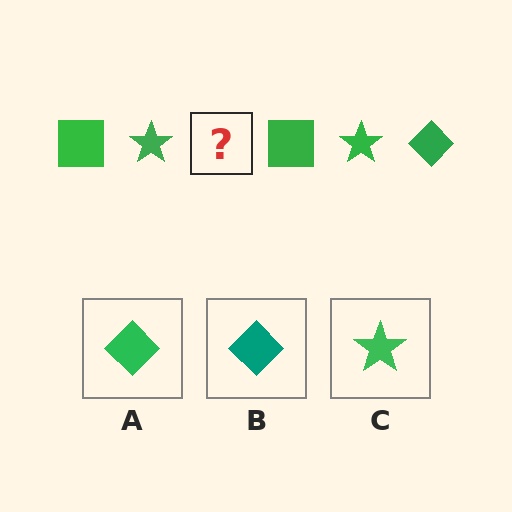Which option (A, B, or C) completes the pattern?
A.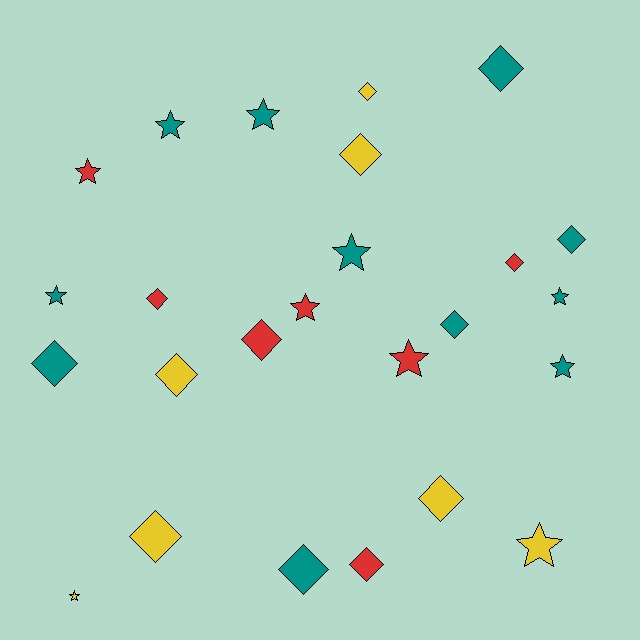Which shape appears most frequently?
Diamond, with 14 objects.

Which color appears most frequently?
Teal, with 11 objects.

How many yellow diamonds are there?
There are 5 yellow diamonds.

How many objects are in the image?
There are 25 objects.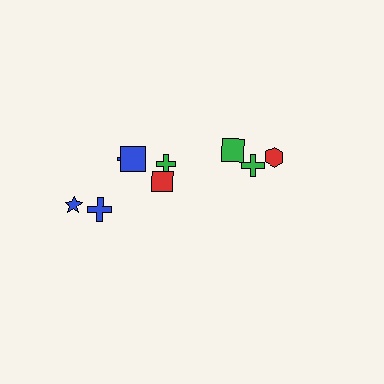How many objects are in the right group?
There are 3 objects.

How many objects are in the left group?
There are 6 objects.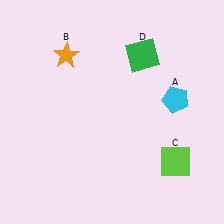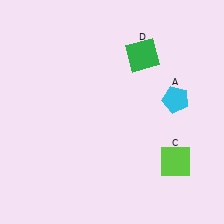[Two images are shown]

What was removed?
The orange star (B) was removed in Image 2.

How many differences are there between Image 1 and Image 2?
There is 1 difference between the two images.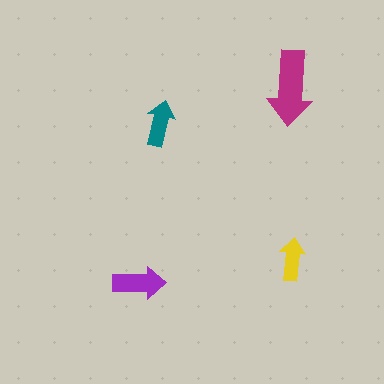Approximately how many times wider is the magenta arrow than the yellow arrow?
About 2 times wider.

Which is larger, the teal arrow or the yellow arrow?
The teal one.